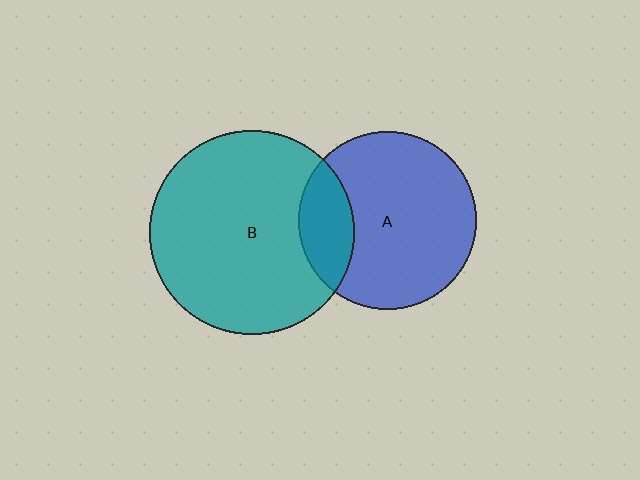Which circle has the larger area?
Circle B (teal).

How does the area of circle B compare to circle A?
Approximately 1.3 times.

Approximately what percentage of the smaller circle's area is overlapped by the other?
Approximately 20%.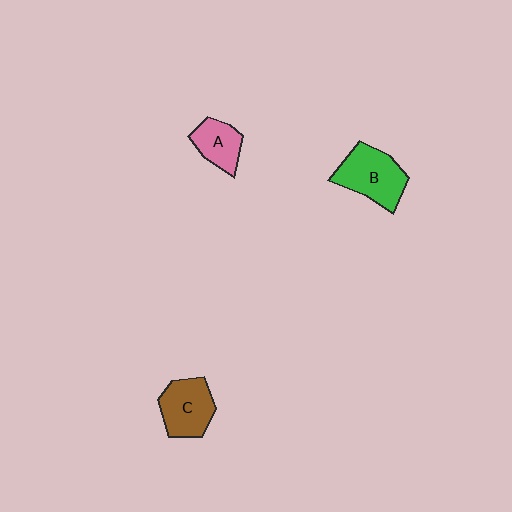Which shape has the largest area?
Shape B (green).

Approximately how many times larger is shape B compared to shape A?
Approximately 1.6 times.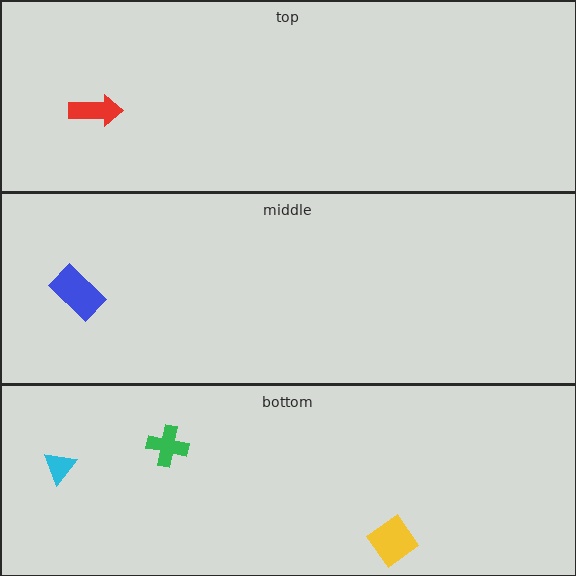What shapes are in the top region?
The red arrow.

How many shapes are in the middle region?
1.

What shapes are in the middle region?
The blue rectangle.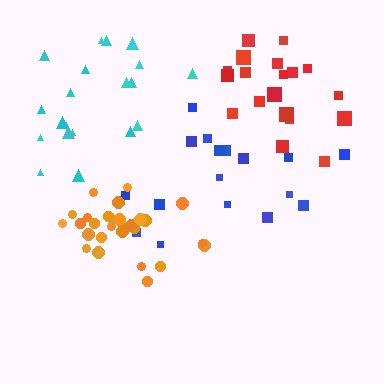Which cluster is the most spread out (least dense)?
Blue.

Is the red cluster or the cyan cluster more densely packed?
Red.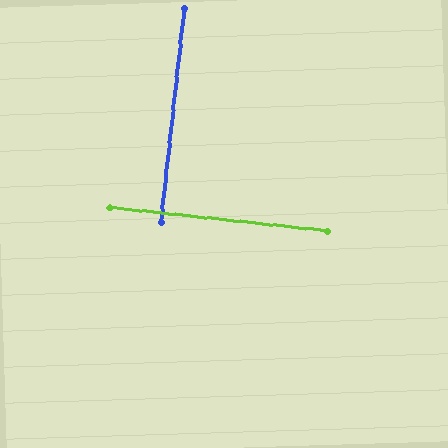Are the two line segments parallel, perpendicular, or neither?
Perpendicular — they meet at approximately 90°.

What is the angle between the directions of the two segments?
Approximately 90 degrees.